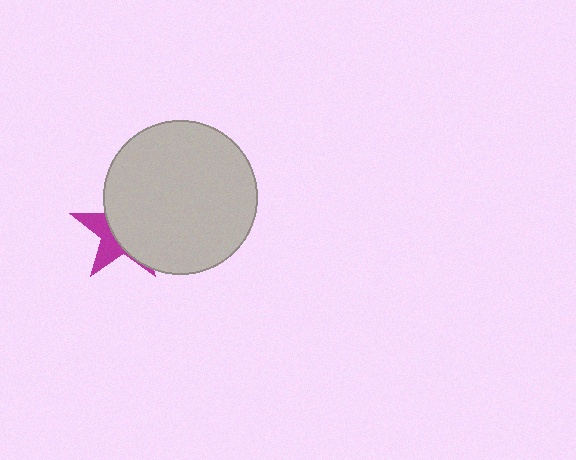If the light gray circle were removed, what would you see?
You would see the complete magenta star.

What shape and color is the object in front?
The object in front is a light gray circle.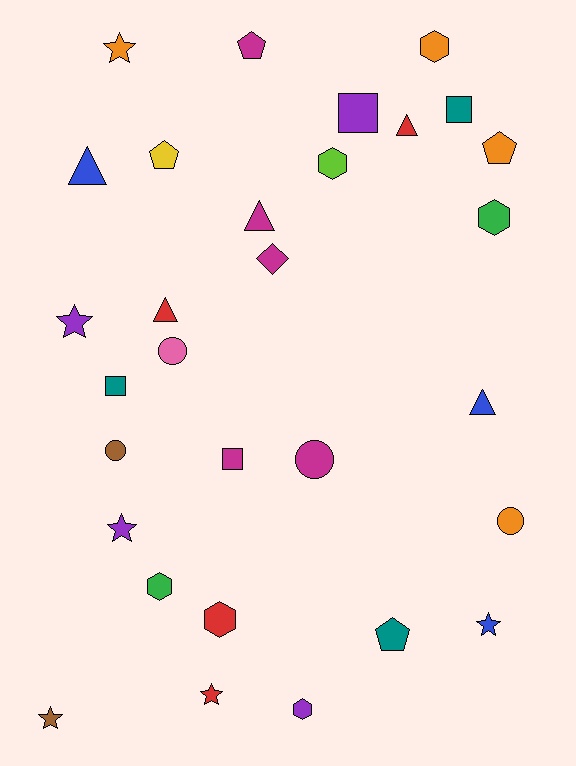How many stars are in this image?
There are 6 stars.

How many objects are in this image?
There are 30 objects.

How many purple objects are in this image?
There are 4 purple objects.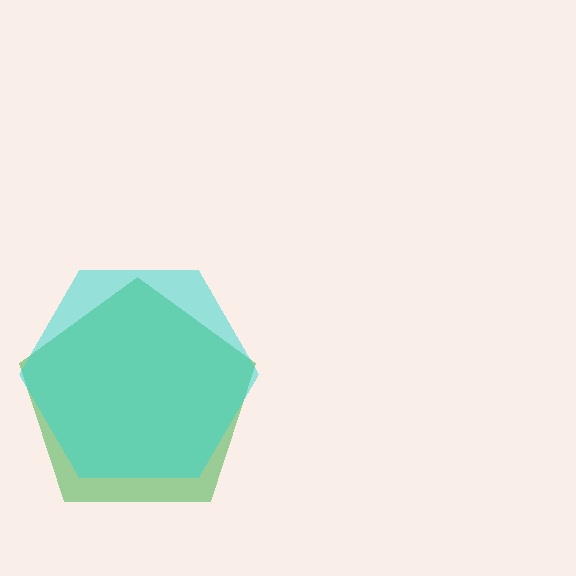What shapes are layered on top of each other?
The layered shapes are: a green pentagon, a cyan hexagon.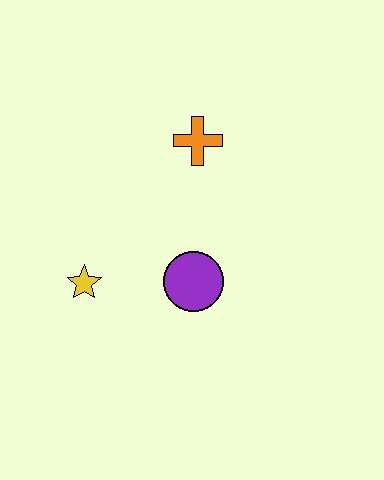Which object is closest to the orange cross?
The purple circle is closest to the orange cross.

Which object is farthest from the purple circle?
The orange cross is farthest from the purple circle.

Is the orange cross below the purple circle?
No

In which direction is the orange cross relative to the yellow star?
The orange cross is above the yellow star.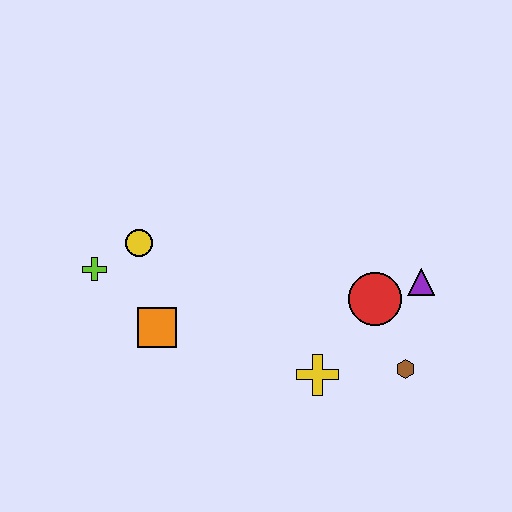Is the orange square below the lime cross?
Yes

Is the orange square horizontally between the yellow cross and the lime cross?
Yes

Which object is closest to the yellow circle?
The lime cross is closest to the yellow circle.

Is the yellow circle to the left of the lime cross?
No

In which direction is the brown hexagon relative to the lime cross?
The brown hexagon is to the right of the lime cross.